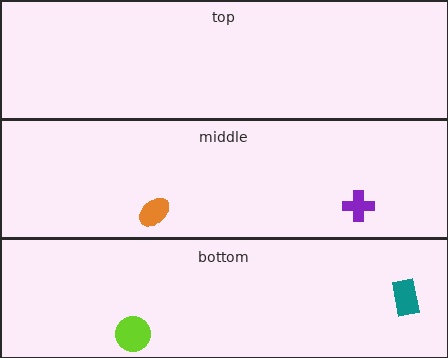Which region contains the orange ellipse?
The middle region.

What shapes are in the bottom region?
The teal rectangle, the lime circle.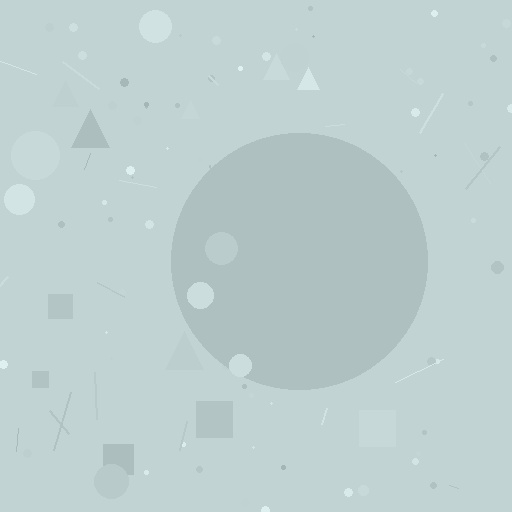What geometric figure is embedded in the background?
A circle is embedded in the background.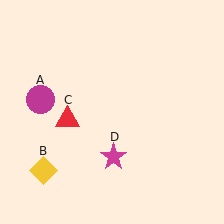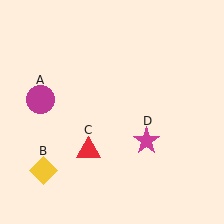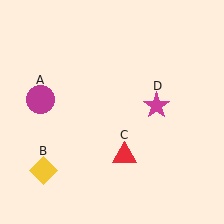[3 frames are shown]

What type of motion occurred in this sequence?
The red triangle (object C), magenta star (object D) rotated counterclockwise around the center of the scene.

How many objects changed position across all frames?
2 objects changed position: red triangle (object C), magenta star (object D).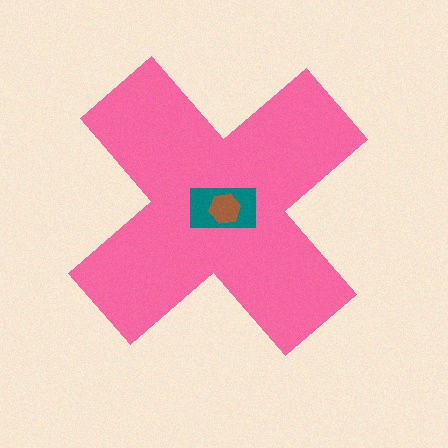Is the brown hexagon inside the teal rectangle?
Yes.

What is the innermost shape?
The brown hexagon.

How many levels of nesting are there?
3.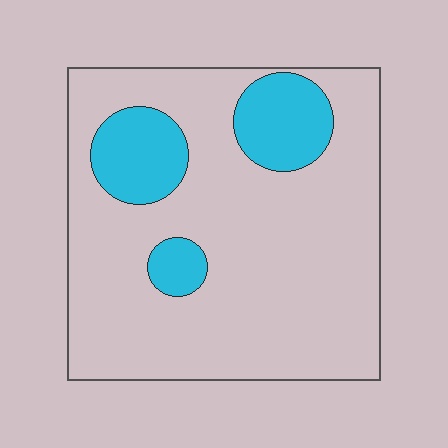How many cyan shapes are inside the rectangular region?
3.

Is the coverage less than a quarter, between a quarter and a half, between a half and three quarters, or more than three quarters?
Less than a quarter.